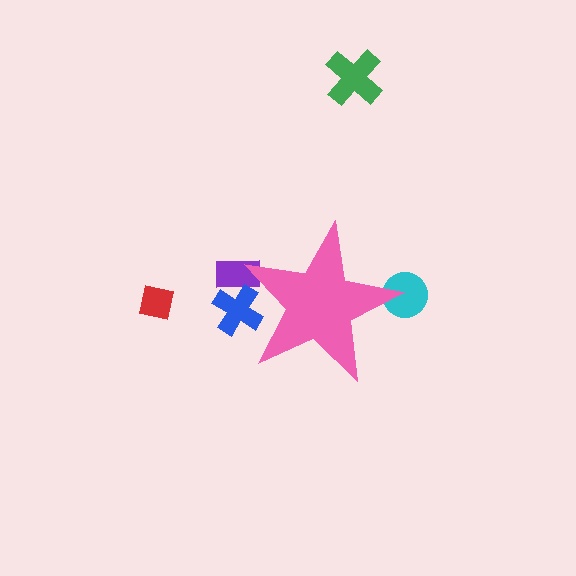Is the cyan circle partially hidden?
Yes, the cyan circle is partially hidden behind the pink star.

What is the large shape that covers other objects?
A pink star.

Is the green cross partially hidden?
No, the green cross is fully visible.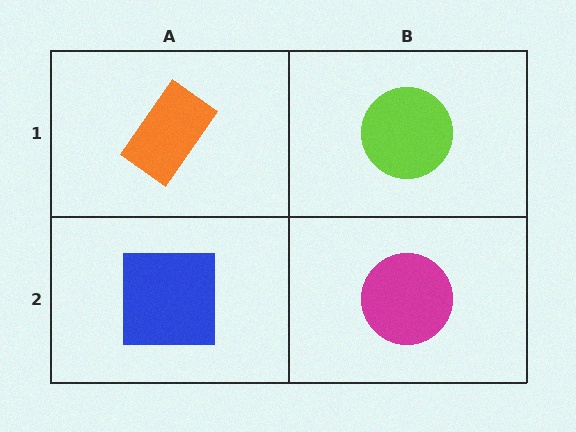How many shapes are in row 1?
2 shapes.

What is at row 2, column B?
A magenta circle.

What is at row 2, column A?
A blue square.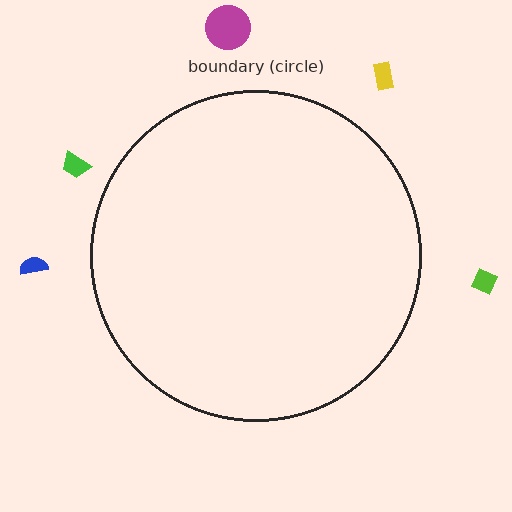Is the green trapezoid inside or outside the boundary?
Outside.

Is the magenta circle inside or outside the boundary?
Outside.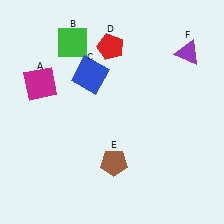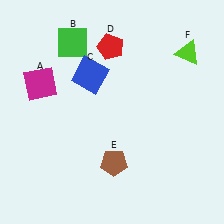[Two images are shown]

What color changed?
The triangle (F) changed from purple in Image 1 to lime in Image 2.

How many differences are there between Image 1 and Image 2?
There is 1 difference between the two images.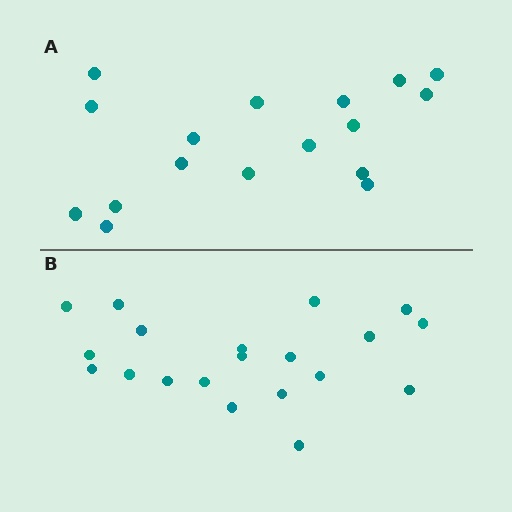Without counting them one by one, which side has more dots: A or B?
Region B (the bottom region) has more dots.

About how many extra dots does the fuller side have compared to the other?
Region B has just a few more — roughly 2 or 3 more dots than region A.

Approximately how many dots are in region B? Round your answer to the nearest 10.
About 20 dots.